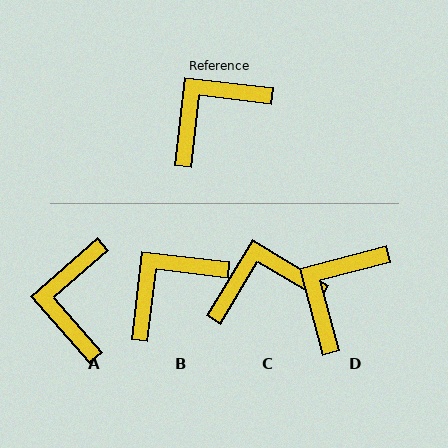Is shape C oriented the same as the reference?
No, it is off by about 24 degrees.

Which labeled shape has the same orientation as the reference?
B.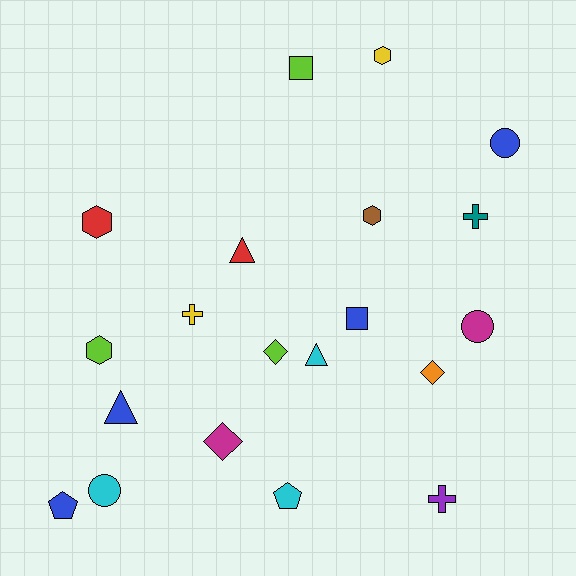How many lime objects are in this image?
There are 3 lime objects.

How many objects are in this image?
There are 20 objects.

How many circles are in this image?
There are 3 circles.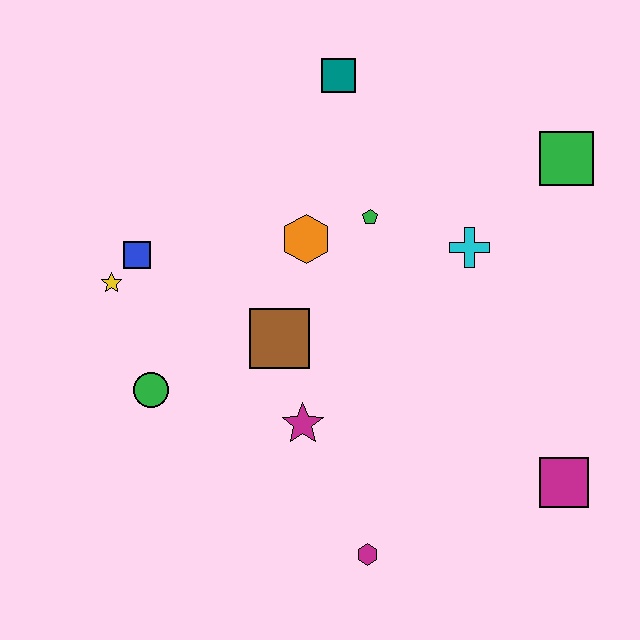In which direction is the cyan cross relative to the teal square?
The cyan cross is below the teal square.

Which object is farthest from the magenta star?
The green square is farthest from the magenta star.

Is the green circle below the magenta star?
No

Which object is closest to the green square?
The cyan cross is closest to the green square.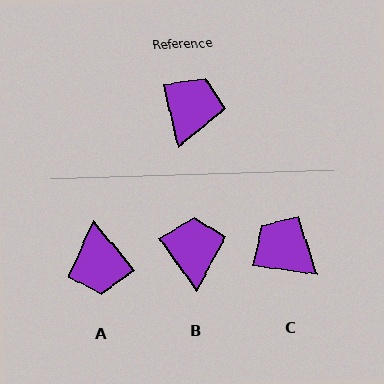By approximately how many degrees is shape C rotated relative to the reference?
Approximately 69 degrees counter-clockwise.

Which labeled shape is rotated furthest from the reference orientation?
A, about 153 degrees away.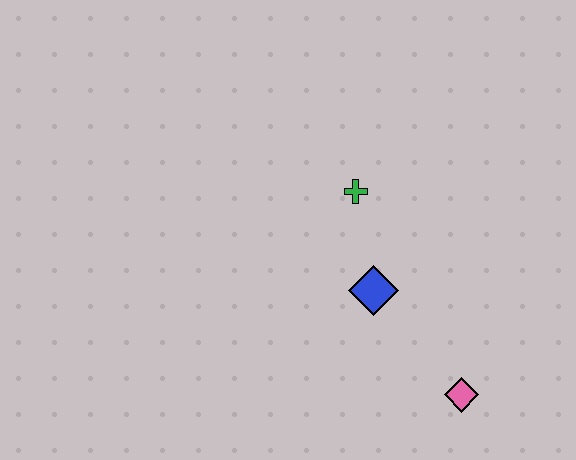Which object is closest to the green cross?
The blue diamond is closest to the green cross.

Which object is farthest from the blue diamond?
The pink diamond is farthest from the blue diamond.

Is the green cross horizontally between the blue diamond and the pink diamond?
No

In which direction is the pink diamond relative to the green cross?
The pink diamond is below the green cross.